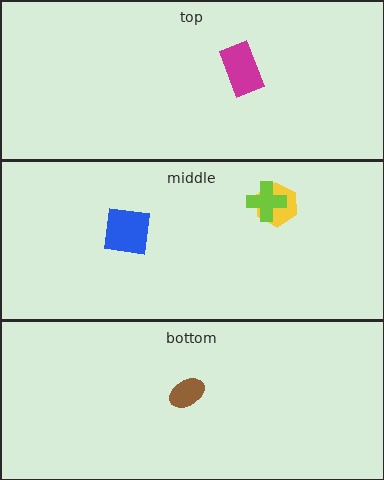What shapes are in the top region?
The magenta rectangle.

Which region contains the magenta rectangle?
The top region.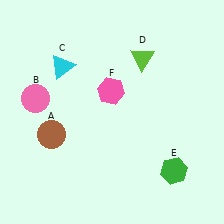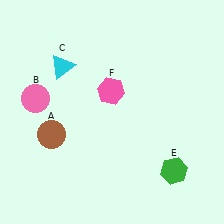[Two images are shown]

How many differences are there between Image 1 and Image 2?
There is 1 difference between the two images.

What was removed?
The lime triangle (D) was removed in Image 2.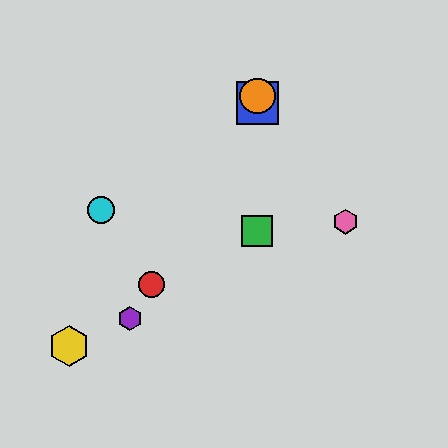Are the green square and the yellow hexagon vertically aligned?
No, the green square is at x≈257 and the yellow hexagon is at x≈69.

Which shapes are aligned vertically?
The blue square, the green square, the orange circle are aligned vertically.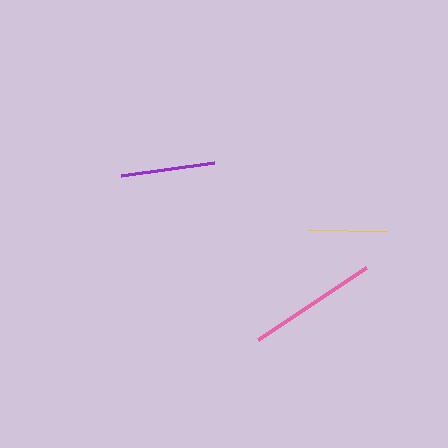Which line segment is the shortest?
The yellow line is the shortest at approximately 79 pixels.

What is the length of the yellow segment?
The yellow segment is approximately 79 pixels long.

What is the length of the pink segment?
The pink segment is approximately 130 pixels long.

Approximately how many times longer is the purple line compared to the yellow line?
The purple line is approximately 1.2 times the length of the yellow line.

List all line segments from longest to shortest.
From longest to shortest: pink, purple, yellow.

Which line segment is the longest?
The pink line is the longest at approximately 130 pixels.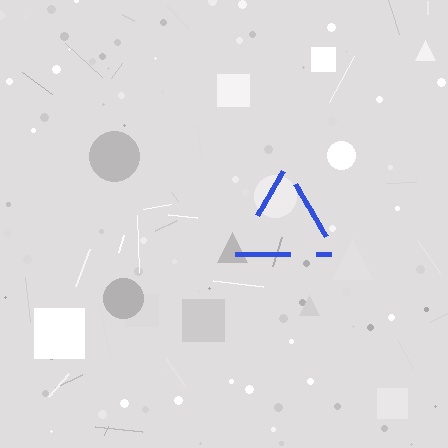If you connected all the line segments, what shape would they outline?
They would outline a triangle.